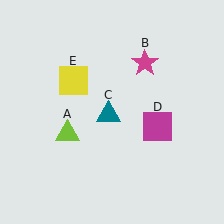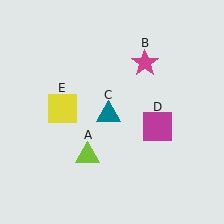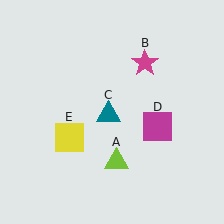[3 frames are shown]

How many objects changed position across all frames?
2 objects changed position: lime triangle (object A), yellow square (object E).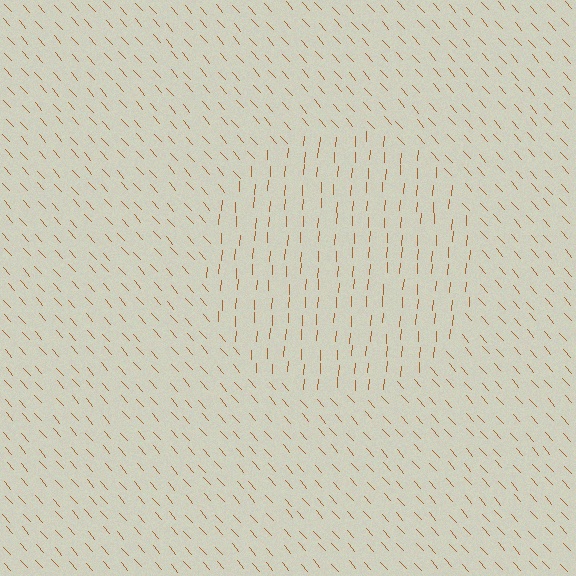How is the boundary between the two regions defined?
The boundary is defined purely by a change in line orientation (approximately 45 degrees difference). All lines are the same color and thickness.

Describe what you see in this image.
The image is filled with small brown line segments. A circle region in the image has lines oriented differently from the surrounding lines, creating a visible texture boundary.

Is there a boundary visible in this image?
Yes, there is a texture boundary formed by a change in line orientation.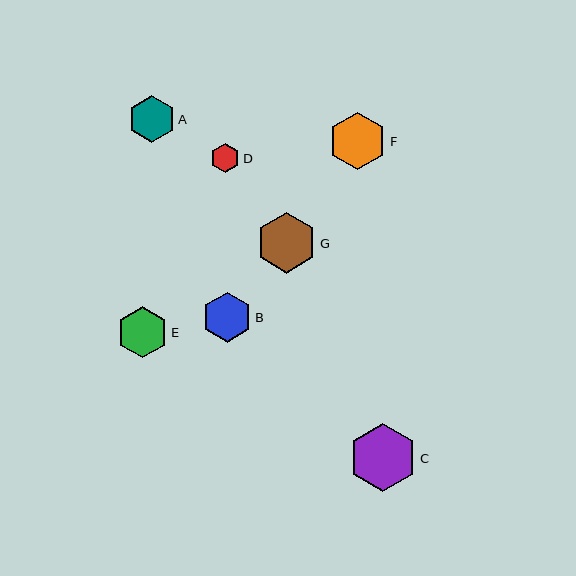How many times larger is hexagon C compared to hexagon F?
Hexagon C is approximately 1.2 times the size of hexagon F.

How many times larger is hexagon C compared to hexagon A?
Hexagon C is approximately 1.5 times the size of hexagon A.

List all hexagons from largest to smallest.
From largest to smallest: C, G, F, E, B, A, D.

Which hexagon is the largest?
Hexagon C is the largest with a size of approximately 68 pixels.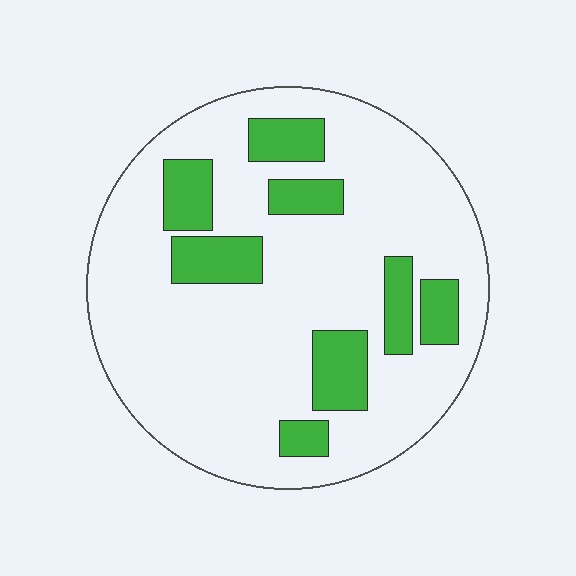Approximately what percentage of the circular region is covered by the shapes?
Approximately 20%.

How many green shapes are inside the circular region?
8.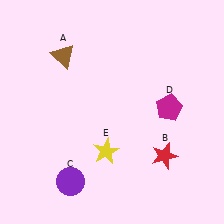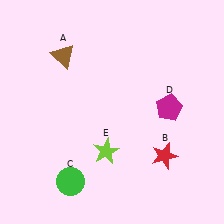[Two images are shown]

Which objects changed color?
C changed from purple to green. E changed from yellow to lime.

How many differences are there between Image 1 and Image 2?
There are 2 differences between the two images.